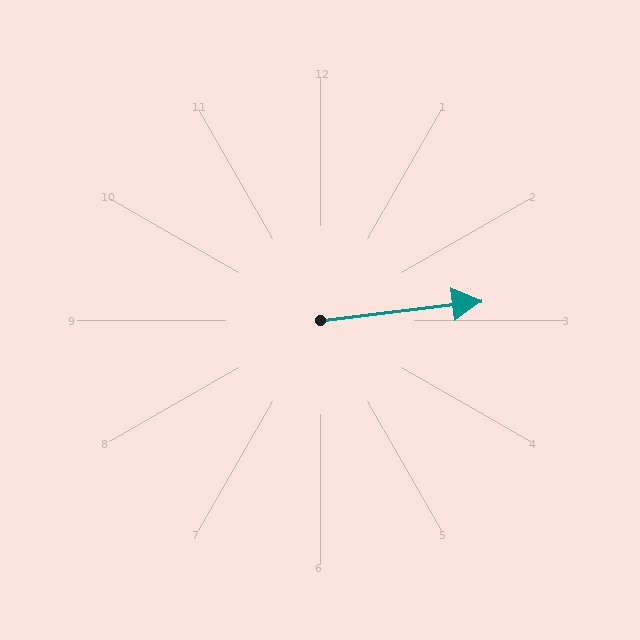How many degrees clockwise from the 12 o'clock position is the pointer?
Approximately 83 degrees.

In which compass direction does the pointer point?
East.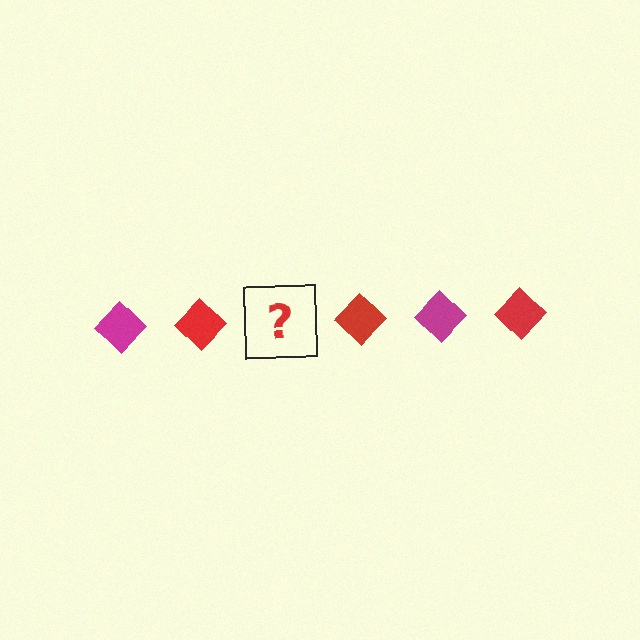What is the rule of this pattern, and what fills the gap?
The rule is that the pattern cycles through magenta, red diamonds. The gap should be filled with a magenta diamond.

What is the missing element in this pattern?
The missing element is a magenta diamond.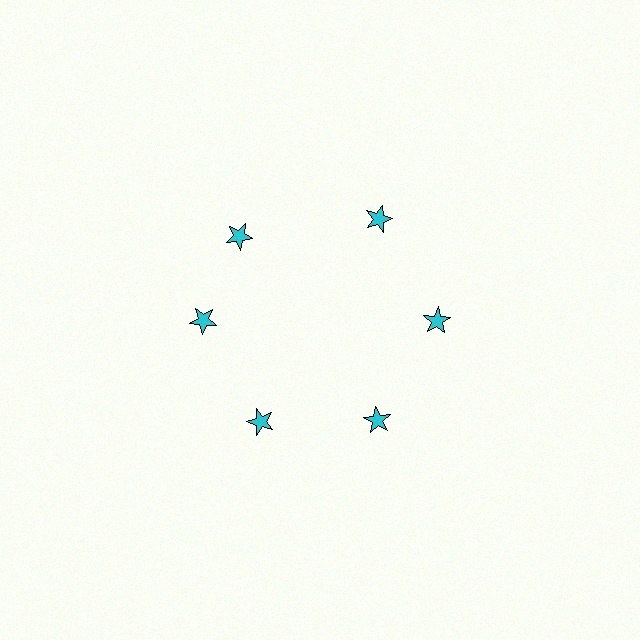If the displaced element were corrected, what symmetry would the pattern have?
It would have 6-fold rotational symmetry — the pattern would map onto itself every 60 degrees.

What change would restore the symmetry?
The symmetry would be restored by rotating it back into even spacing with its neighbors so that all 6 stars sit at equal angles and equal distance from the center.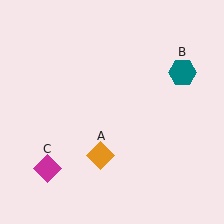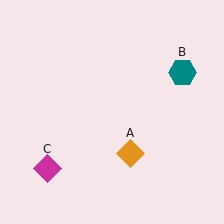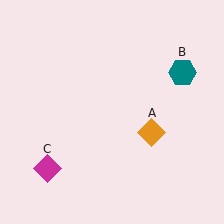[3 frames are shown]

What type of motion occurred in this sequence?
The orange diamond (object A) rotated counterclockwise around the center of the scene.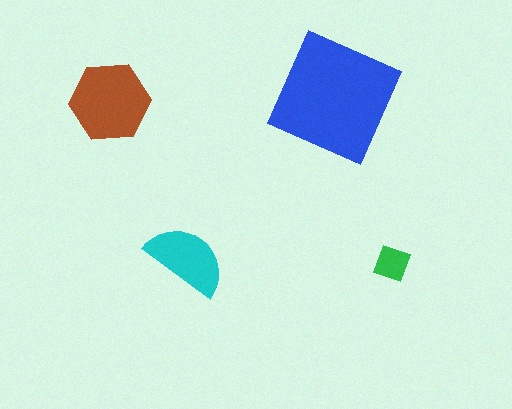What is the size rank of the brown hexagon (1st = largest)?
2nd.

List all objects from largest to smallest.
The blue square, the brown hexagon, the cyan semicircle, the green diamond.